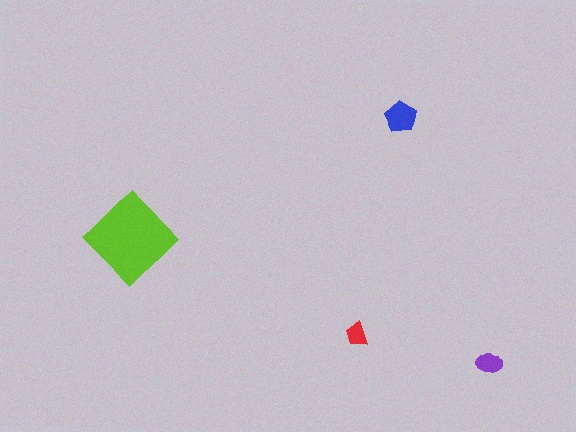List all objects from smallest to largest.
The red trapezoid, the purple ellipse, the blue pentagon, the lime diamond.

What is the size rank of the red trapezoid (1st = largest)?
4th.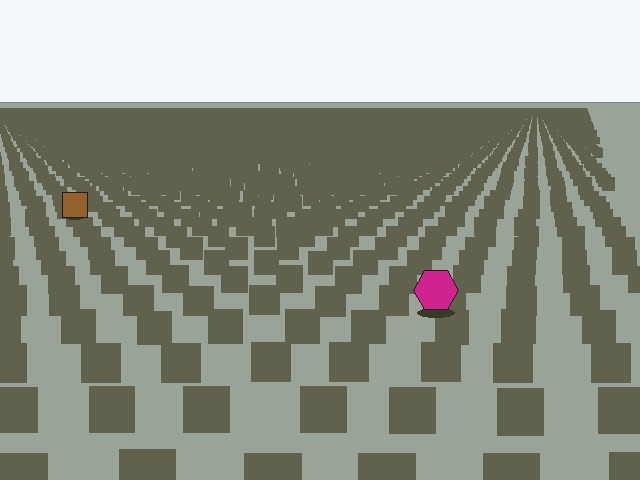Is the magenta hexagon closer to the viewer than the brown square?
Yes. The magenta hexagon is closer — you can tell from the texture gradient: the ground texture is coarser near it.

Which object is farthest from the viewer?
The brown square is farthest from the viewer. It appears smaller and the ground texture around it is denser.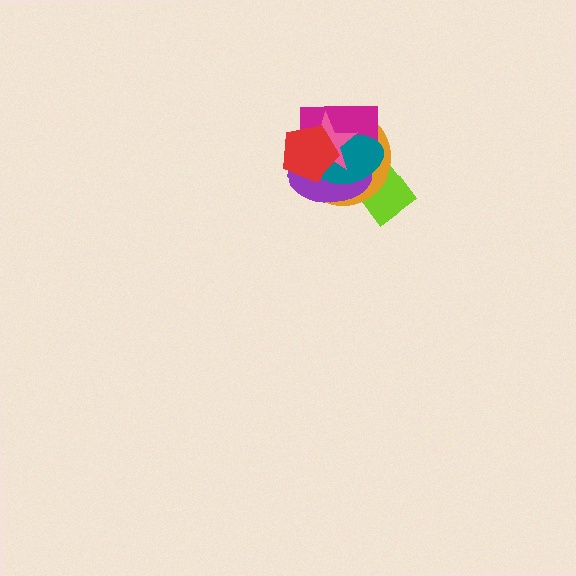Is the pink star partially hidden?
Yes, it is partially covered by another shape.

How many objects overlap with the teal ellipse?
6 objects overlap with the teal ellipse.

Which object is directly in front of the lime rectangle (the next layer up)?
The orange circle is directly in front of the lime rectangle.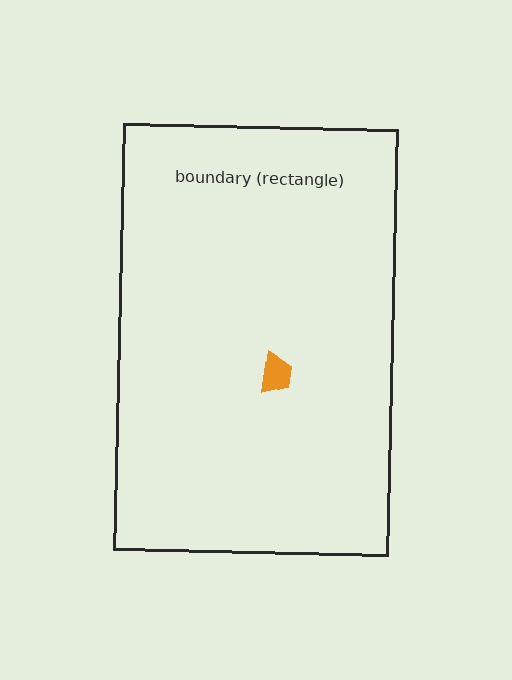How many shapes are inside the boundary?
1 inside, 0 outside.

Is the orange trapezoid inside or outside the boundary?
Inside.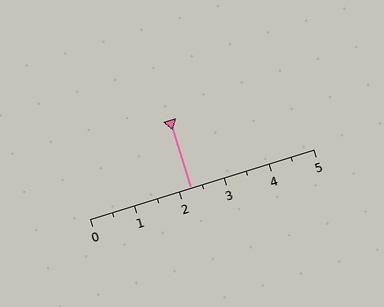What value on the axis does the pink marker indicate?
The marker indicates approximately 2.2.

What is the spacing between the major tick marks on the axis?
The major ticks are spaced 1 apart.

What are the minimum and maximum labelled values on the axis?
The axis runs from 0 to 5.